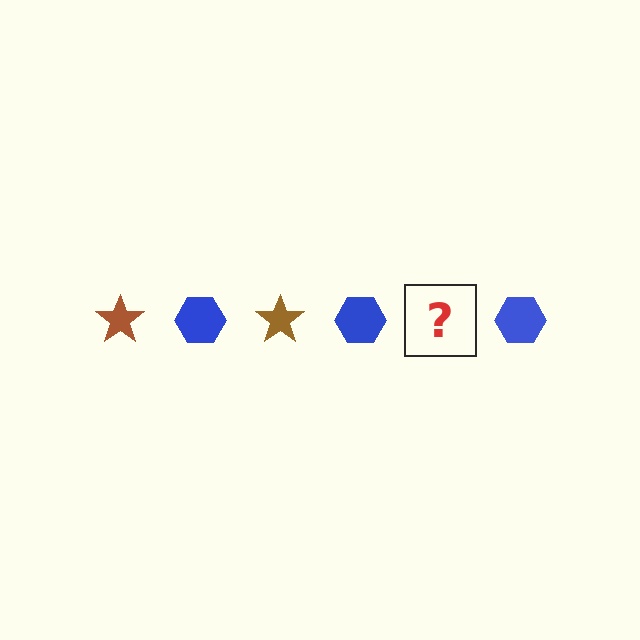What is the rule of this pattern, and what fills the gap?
The rule is that the pattern alternates between brown star and blue hexagon. The gap should be filled with a brown star.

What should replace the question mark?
The question mark should be replaced with a brown star.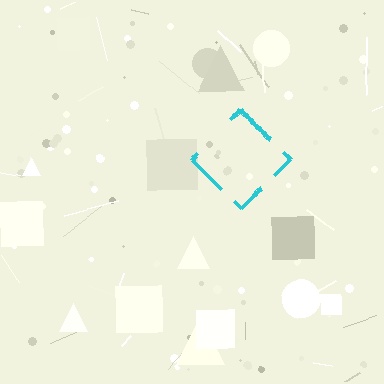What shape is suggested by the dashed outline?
The dashed outline suggests a diamond.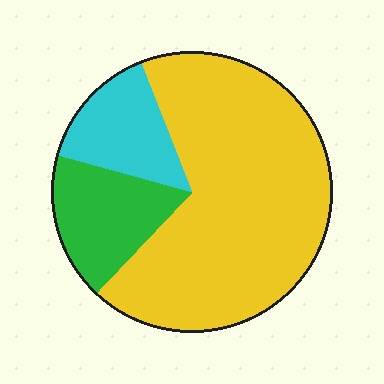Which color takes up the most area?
Yellow, at roughly 70%.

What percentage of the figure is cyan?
Cyan covers about 15% of the figure.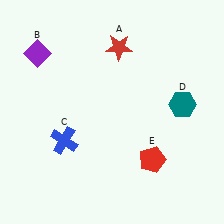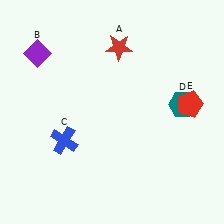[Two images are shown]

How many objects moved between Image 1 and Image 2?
1 object moved between the two images.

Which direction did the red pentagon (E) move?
The red pentagon (E) moved up.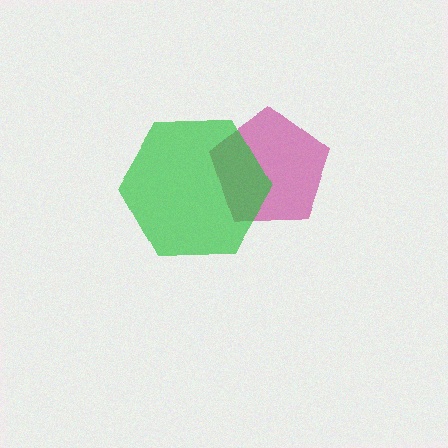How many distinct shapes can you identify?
There are 2 distinct shapes: a magenta pentagon, a green hexagon.